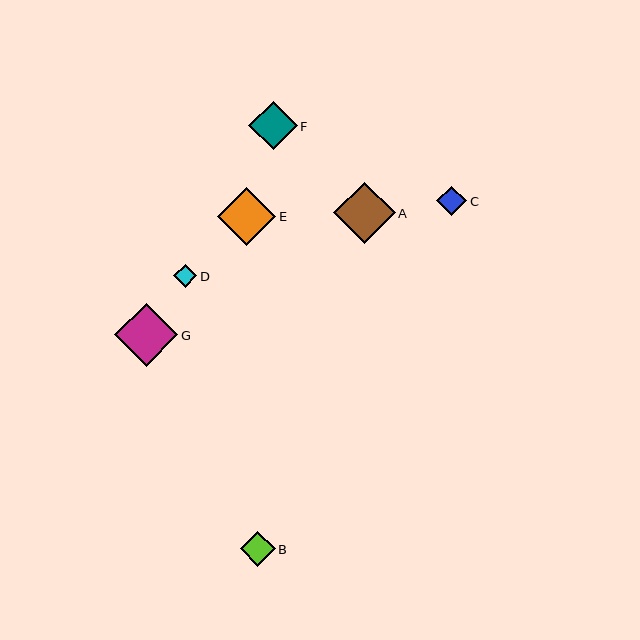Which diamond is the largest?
Diamond G is the largest with a size of approximately 63 pixels.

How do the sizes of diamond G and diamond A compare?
Diamond G and diamond A are approximately the same size.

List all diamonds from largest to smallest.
From largest to smallest: G, A, E, F, B, C, D.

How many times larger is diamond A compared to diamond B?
Diamond A is approximately 1.8 times the size of diamond B.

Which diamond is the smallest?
Diamond D is the smallest with a size of approximately 23 pixels.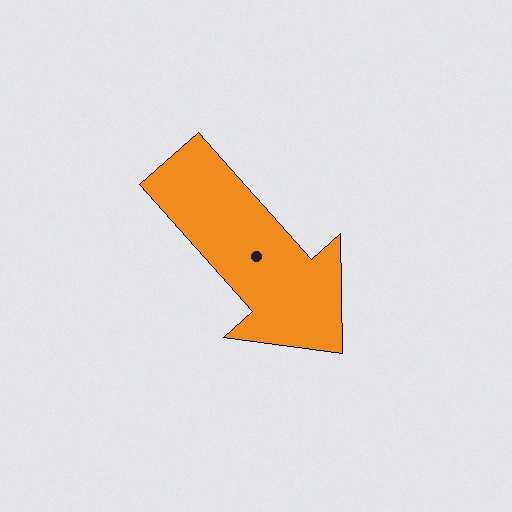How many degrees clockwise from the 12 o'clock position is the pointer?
Approximately 138 degrees.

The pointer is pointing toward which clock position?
Roughly 5 o'clock.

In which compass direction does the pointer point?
Southeast.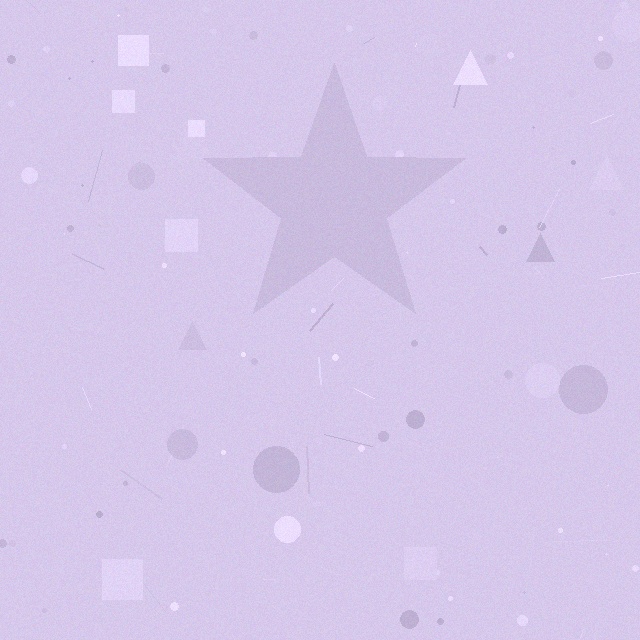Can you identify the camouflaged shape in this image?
The camouflaged shape is a star.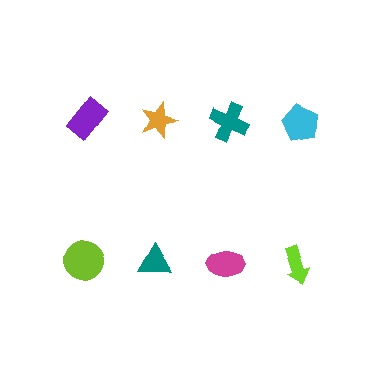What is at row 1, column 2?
An orange star.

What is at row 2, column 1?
A lime circle.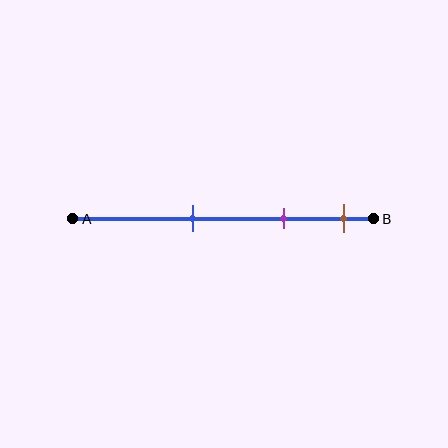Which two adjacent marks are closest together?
The purple and brown marks are the closest adjacent pair.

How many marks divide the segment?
There are 3 marks dividing the segment.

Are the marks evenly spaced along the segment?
Yes, the marks are approximately evenly spaced.